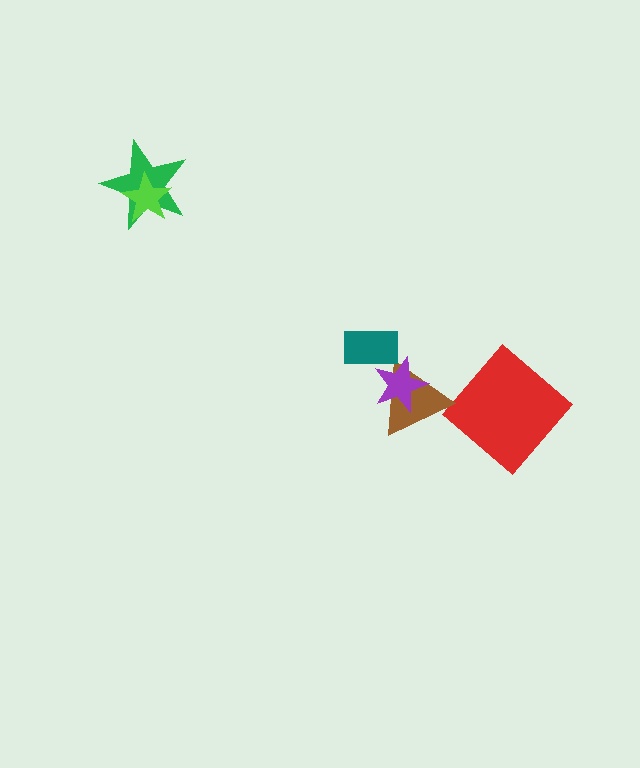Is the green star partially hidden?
Yes, it is partially covered by another shape.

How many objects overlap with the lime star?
1 object overlaps with the lime star.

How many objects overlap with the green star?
1 object overlaps with the green star.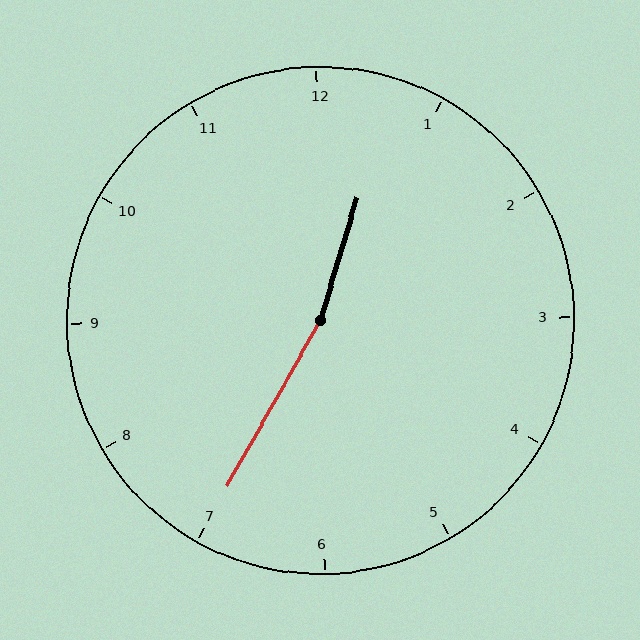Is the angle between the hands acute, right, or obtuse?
It is obtuse.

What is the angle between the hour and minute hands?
Approximately 168 degrees.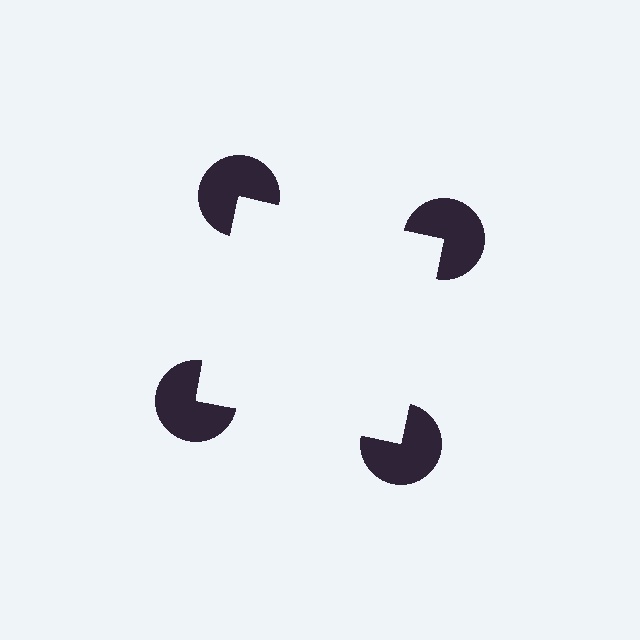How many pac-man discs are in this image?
There are 4 — one at each vertex of the illusory square.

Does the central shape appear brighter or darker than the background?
It typically appears slightly brighter than the background, even though no actual brightness change is drawn.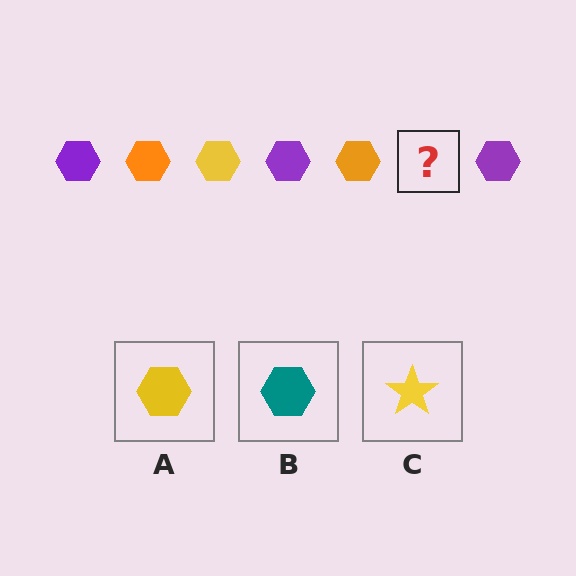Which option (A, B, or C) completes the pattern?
A.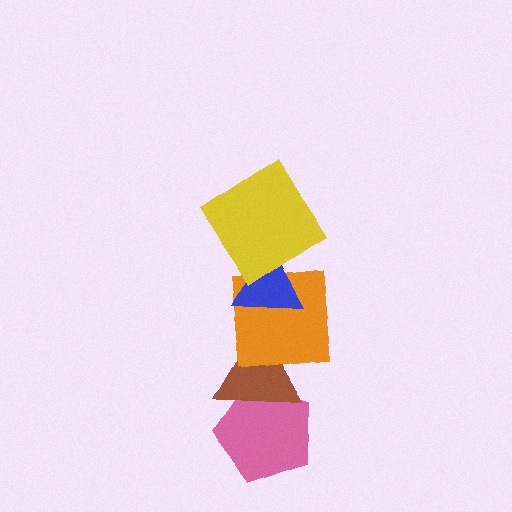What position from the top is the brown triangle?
The brown triangle is 4th from the top.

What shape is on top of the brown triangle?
The orange square is on top of the brown triangle.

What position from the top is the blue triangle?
The blue triangle is 2nd from the top.